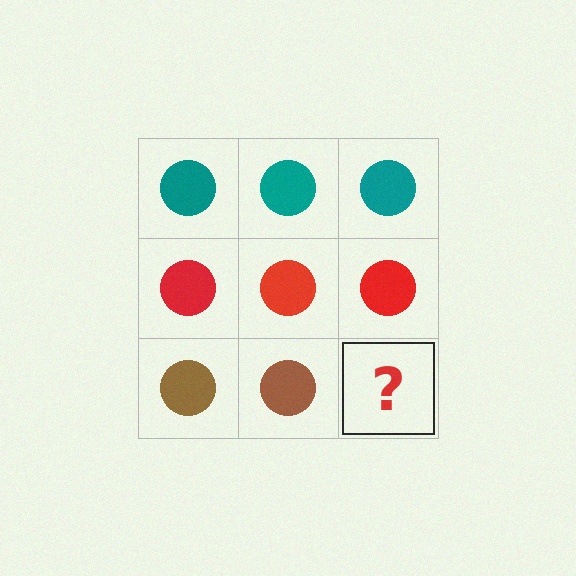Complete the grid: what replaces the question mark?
The question mark should be replaced with a brown circle.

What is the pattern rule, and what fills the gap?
The rule is that each row has a consistent color. The gap should be filled with a brown circle.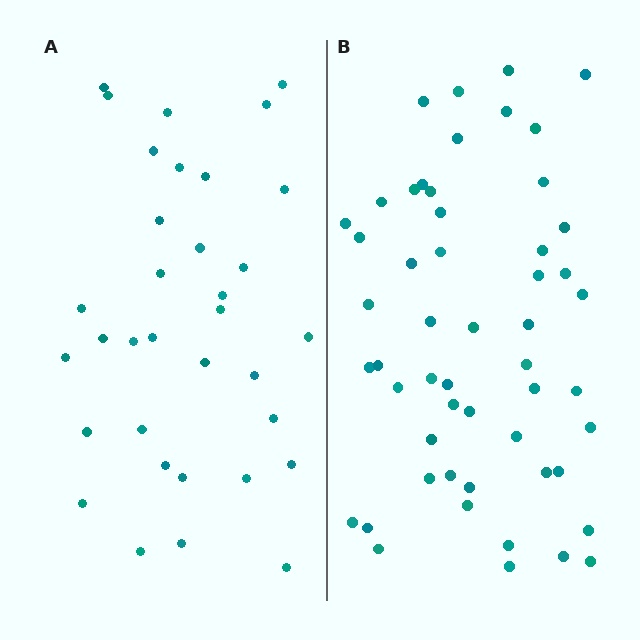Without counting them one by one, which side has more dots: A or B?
Region B (the right region) has more dots.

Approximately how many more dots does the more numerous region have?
Region B has approximately 20 more dots than region A.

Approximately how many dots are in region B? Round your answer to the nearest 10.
About 50 dots. (The exact count is 53, which rounds to 50.)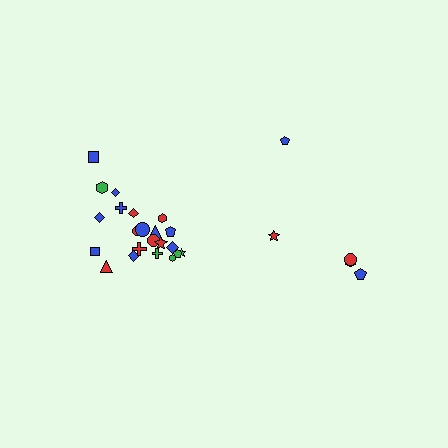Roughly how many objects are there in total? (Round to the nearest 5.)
Roughly 25 objects in total.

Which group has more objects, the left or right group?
The left group.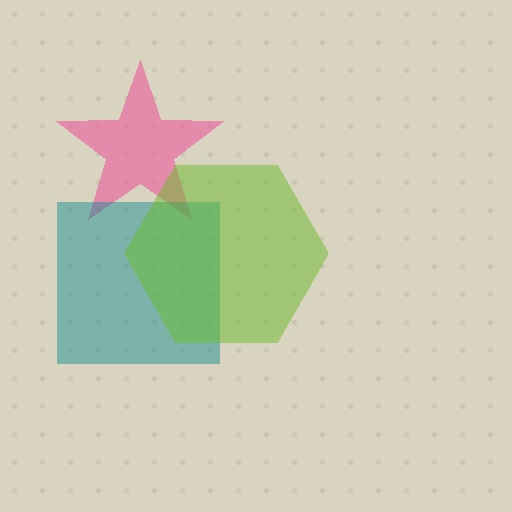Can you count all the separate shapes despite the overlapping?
Yes, there are 3 separate shapes.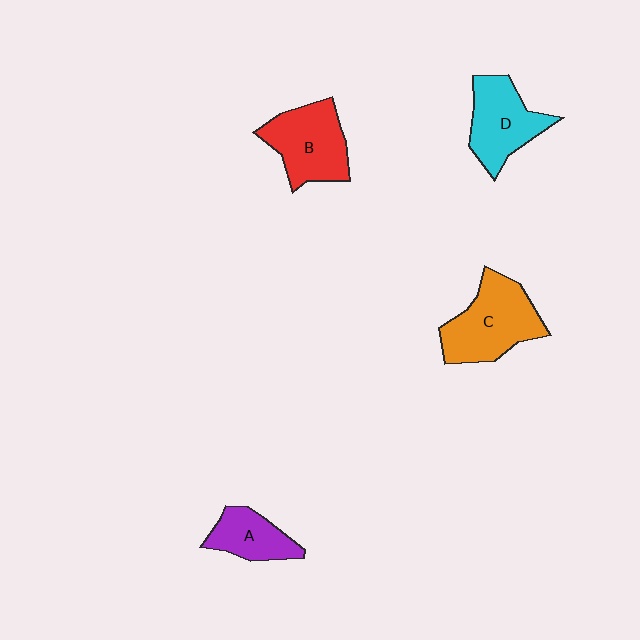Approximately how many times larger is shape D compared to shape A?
Approximately 1.5 times.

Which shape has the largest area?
Shape C (orange).